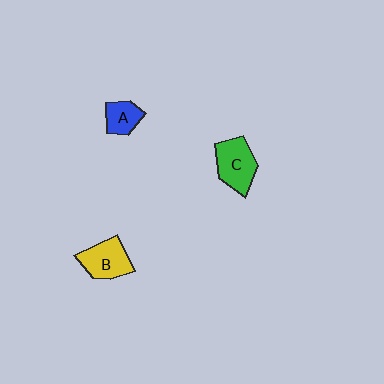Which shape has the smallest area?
Shape A (blue).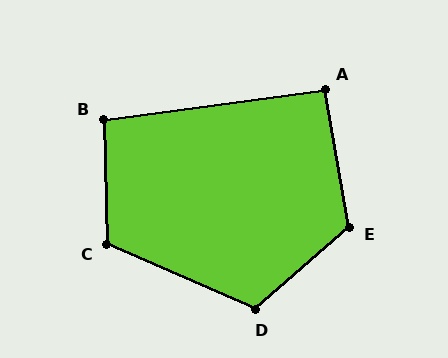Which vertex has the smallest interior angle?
A, at approximately 93 degrees.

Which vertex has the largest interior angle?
E, at approximately 121 degrees.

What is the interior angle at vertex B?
Approximately 96 degrees (obtuse).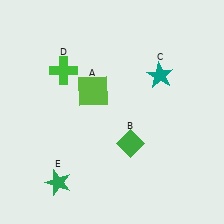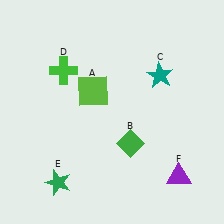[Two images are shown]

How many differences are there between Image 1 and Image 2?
There is 1 difference between the two images.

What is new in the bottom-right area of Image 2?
A purple triangle (F) was added in the bottom-right area of Image 2.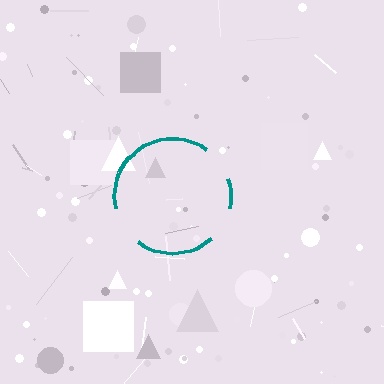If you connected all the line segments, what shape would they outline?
They would outline a circle.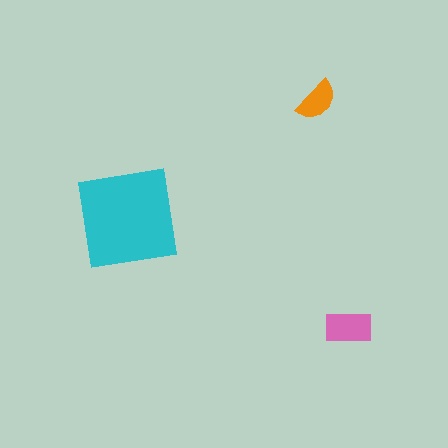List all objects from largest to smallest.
The cyan square, the pink rectangle, the orange semicircle.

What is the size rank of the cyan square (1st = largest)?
1st.